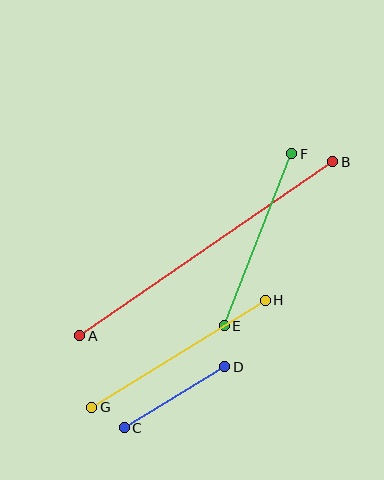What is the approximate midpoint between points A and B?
The midpoint is at approximately (206, 249) pixels.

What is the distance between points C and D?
The distance is approximately 117 pixels.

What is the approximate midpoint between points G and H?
The midpoint is at approximately (178, 354) pixels.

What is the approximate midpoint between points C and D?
The midpoint is at approximately (175, 397) pixels.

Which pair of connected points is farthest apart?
Points A and B are farthest apart.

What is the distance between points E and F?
The distance is approximately 185 pixels.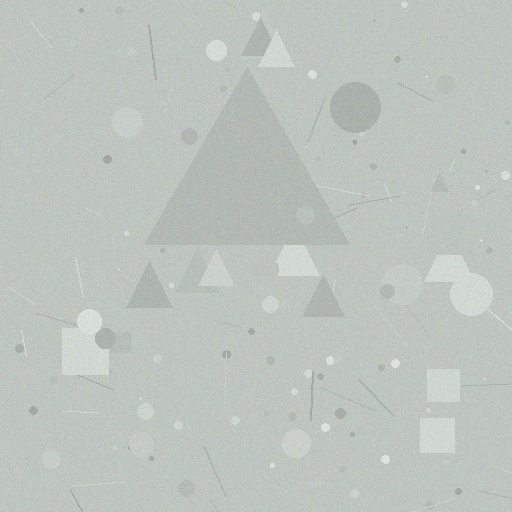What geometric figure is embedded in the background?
A triangle is embedded in the background.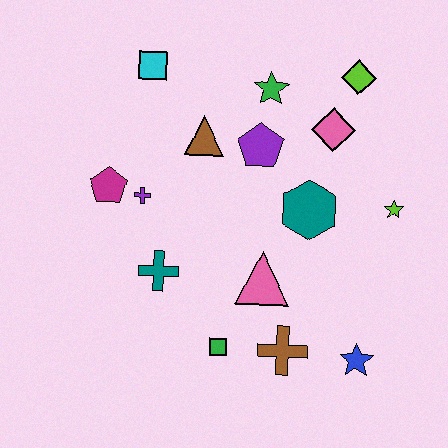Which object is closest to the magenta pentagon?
The purple cross is closest to the magenta pentagon.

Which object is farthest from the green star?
The blue star is farthest from the green star.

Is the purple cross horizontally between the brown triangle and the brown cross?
No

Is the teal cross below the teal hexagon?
Yes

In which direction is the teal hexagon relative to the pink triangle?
The teal hexagon is above the pink triangle.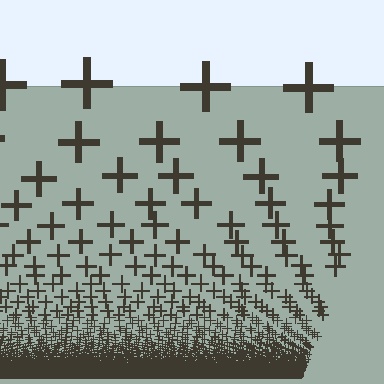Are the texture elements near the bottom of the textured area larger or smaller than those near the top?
Smaller. The gradient is inverted — elements near the bottom are smaller and denser.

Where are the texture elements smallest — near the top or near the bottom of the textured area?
Near the bottom.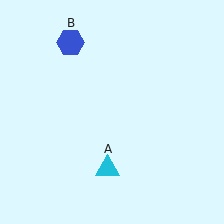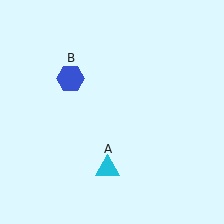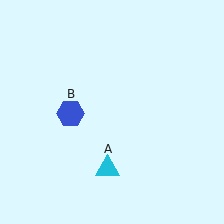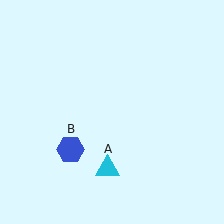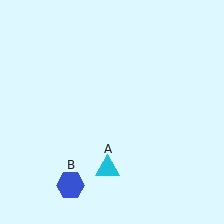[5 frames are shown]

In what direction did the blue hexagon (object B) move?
The blue hexagon (object B) moved down.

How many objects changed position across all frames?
1 object changed position: blue hexagon (object B).